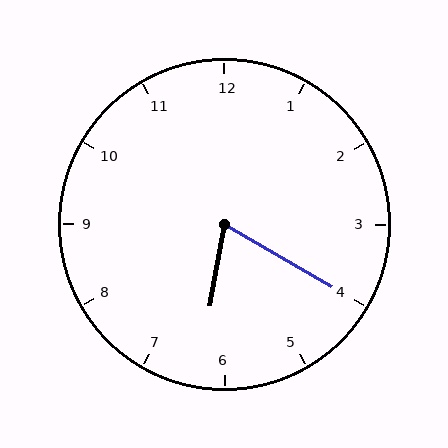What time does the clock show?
6:20.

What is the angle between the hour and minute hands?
Approximately 70 degrees.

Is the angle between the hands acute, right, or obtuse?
It is acute.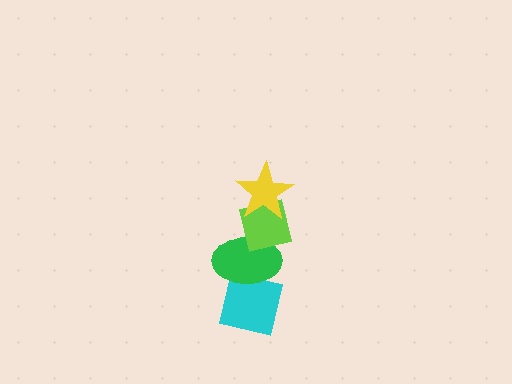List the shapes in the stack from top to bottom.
From top to bottom: the yellow star, the lime square, the green ellipse, the cyan square.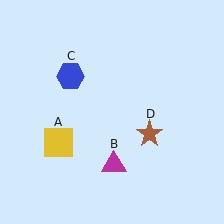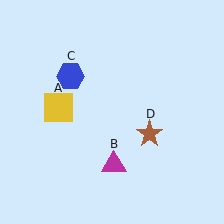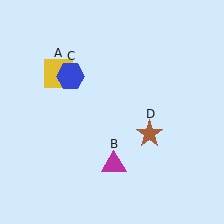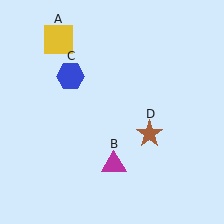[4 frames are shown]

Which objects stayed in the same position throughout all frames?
Magenta triangle (object B) and blue hexagon (object C) and brown star (object D) remained stationary.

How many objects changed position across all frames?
1 object changed position: yellow square (object A).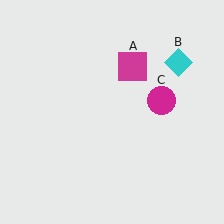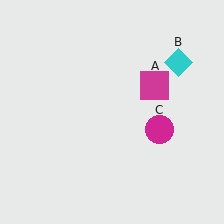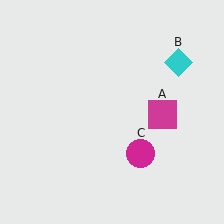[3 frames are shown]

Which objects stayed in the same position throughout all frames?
Cyan diamond (object B) remained stationary.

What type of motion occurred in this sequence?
The magenta square (object A), magenta circle (object C) rotated clockwise around the center of the scene.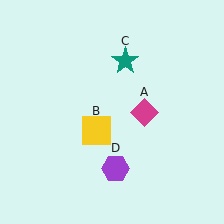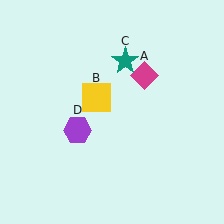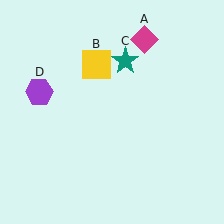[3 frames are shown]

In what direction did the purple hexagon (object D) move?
The purple hexagon (object D) moved up and to the left.